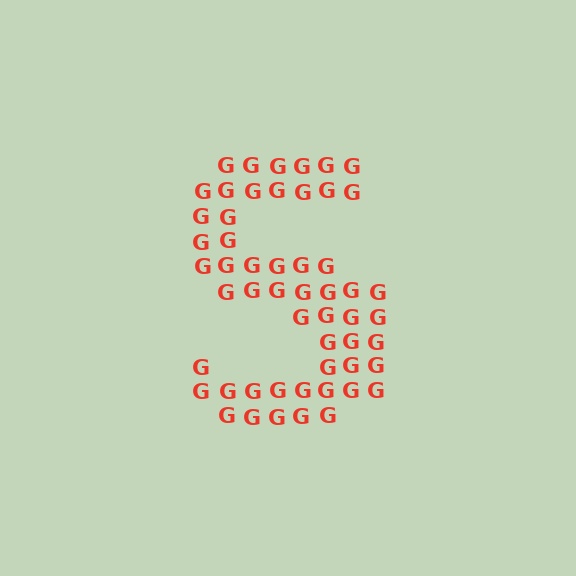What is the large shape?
The large shape is the letter S.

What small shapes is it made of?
It is made of small letter G's.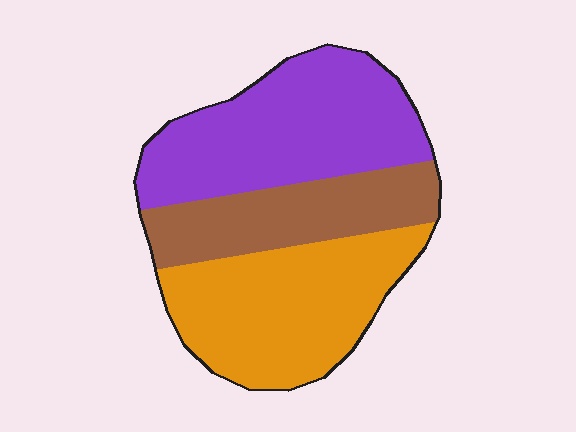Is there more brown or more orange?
Orange.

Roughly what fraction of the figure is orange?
Orange covers 37% of the figure.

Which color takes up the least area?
Brown, at roughly 25%.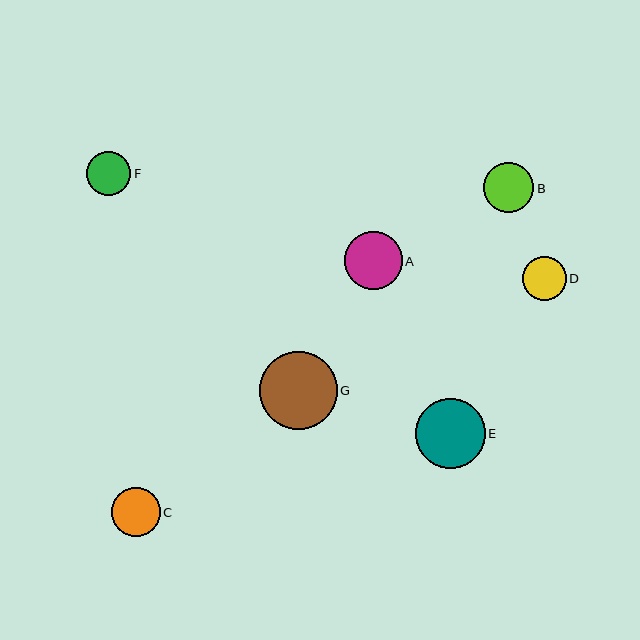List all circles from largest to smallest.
From largest to smallest: G, E, A, B, C, F, D.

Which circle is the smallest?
Circle D is the smallest with a size of approximately 44 pixels.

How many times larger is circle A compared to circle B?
Circle A is approximately 1.1 times the size of circle B.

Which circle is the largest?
Circle G is the largest with a size of approximately 78 pixels.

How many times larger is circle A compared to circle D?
Circle A is approximately 1.3 times the size of circle D.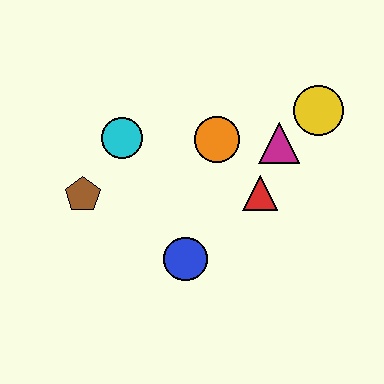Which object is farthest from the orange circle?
The brown pentagon is farthest from the orange circle.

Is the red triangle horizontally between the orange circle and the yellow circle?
Yes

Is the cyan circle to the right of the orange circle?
No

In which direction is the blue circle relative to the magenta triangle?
The blue circle is below the magenta triangle.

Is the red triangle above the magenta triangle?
No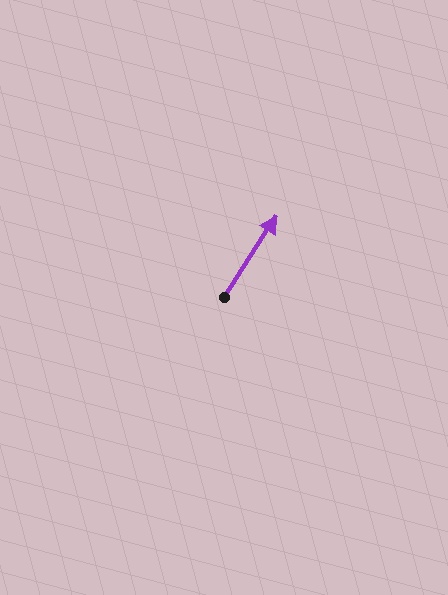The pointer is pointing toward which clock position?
Roughly 1 o'clock.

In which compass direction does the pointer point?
Northeast.